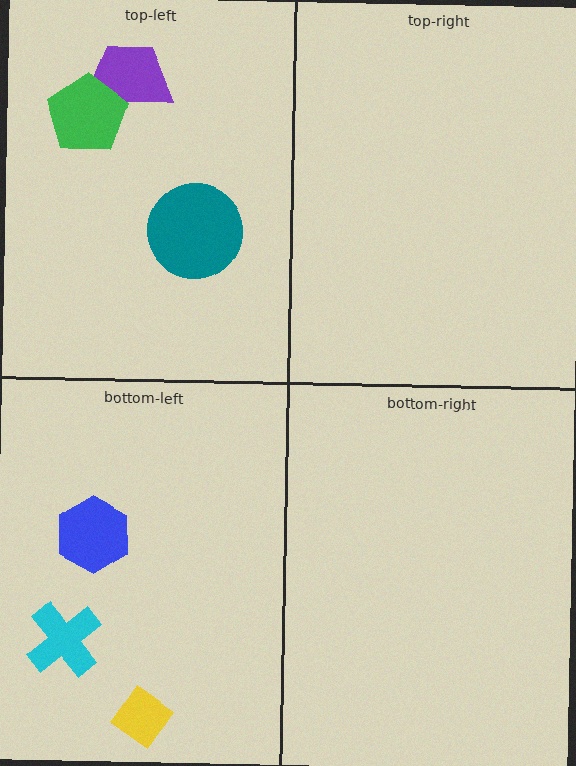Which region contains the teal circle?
The top-left region.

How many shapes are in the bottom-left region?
3.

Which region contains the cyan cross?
The bottom-left region.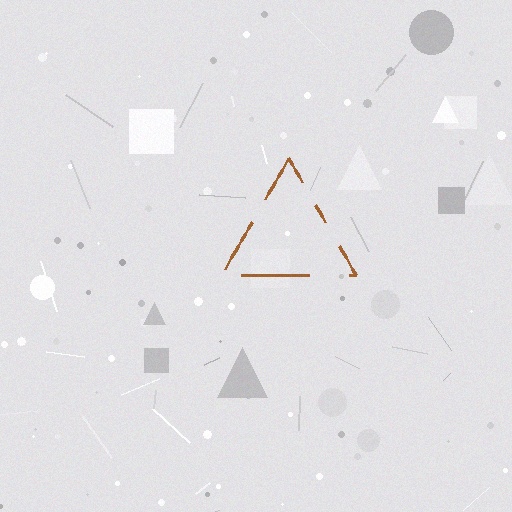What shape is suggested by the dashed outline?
The dashed outline suggests a triangle.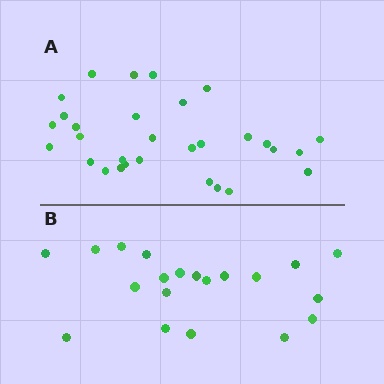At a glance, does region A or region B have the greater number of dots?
Region A (the top region) has more dots.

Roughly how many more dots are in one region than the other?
Region A has roughly 10 or so more dots than region B.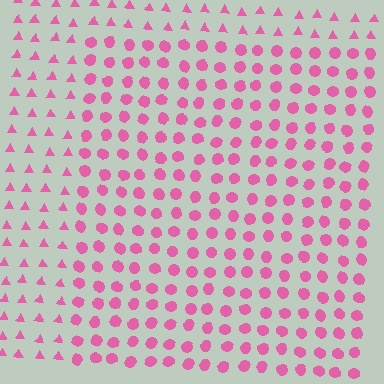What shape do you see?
I see a rectangle.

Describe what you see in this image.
The image is filled with small pink elements arranged in a uniform grid. A rectangle-shaped region contains circles, while the surrounding area contains triangles. The boundary is defined purely by the change in element shape.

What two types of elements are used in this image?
The image uses circles inside the rectangle region and triangles outside it.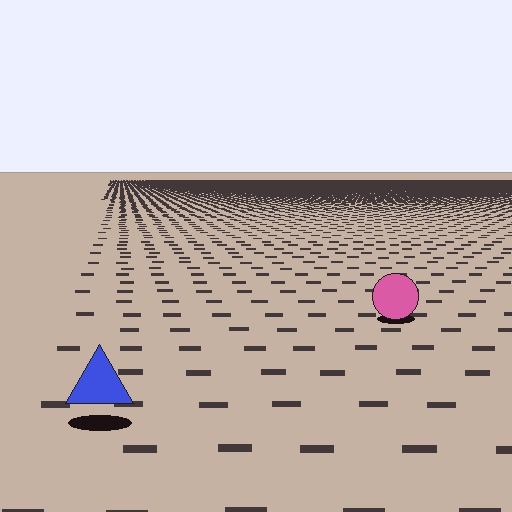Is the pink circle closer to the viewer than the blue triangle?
No. The blue triangle is closer — you can tell from the texture gradient: the ground texture is coarser near it.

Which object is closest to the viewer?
The blue triangle is closest. The texture marks near it are larger and more spread out.